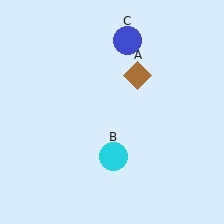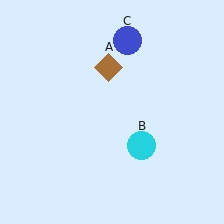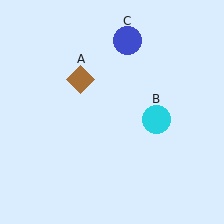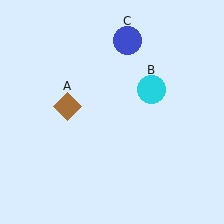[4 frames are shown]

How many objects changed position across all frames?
2 objects changed position: brown diamond (object A), cyan circle (object B).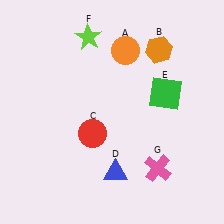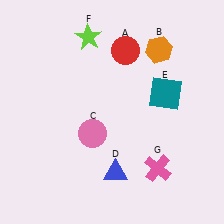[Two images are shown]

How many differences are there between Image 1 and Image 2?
There are 3 differences between the two images.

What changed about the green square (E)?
In Image 1, E is green. In Image 2, it changed to teal.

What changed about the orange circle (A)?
In Image 1, A is orange. In Image 2, it changed to red.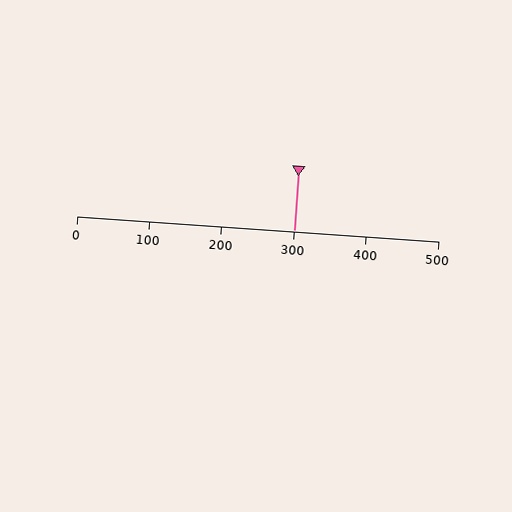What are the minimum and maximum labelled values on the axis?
The axis runs from 0 to 500.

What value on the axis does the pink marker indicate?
The marker indicates approximately 300.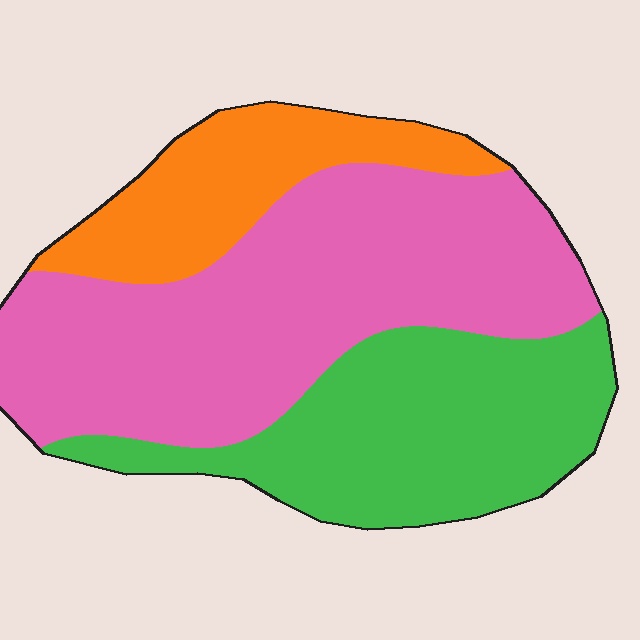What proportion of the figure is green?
Green covers roughly 30% of the figure.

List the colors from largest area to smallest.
From largest to smallest: pink, green, orange.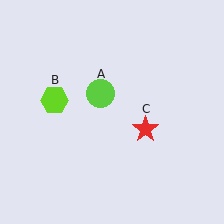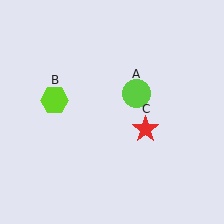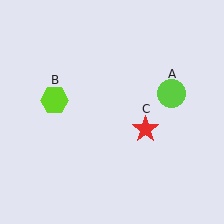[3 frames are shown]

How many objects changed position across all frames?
1 object changed position: lime circle (object A).